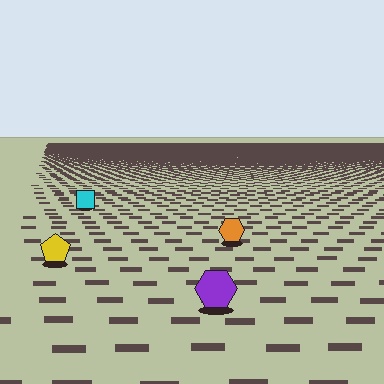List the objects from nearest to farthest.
From nearest to farthest: the purple hexagon, the yellow pentagon, the orange hexagon, the cyan square.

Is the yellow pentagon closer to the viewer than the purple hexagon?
No. The purple hexagon is closer — you can tell from the texture gradient: the ground texture is coarser near it.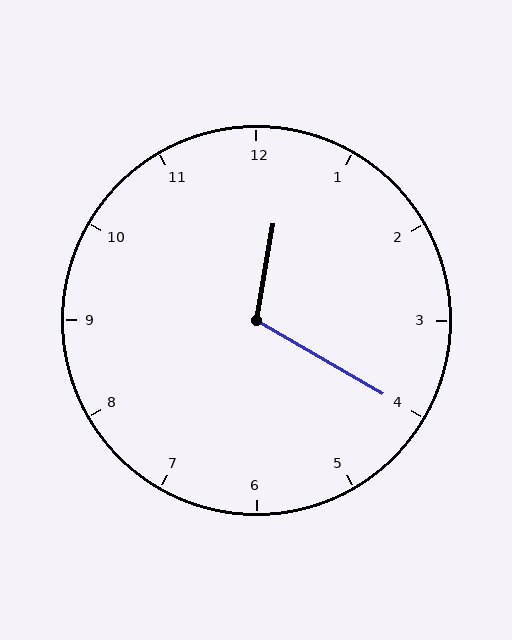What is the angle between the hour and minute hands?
Approximately 110 degrees.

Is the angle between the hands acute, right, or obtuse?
It is obtuse.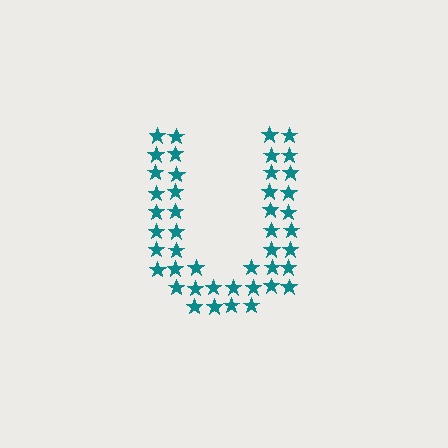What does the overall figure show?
The overall figure shows the letter U.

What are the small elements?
The small elements are stars.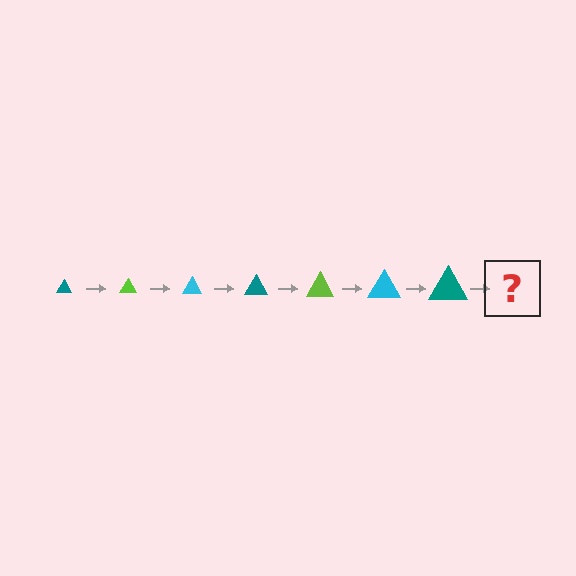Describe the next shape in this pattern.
It should be a lime triangle, larger than the previous one.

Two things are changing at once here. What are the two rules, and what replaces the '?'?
The two rules are that the triangle grows larger each step and the color cycles through teal, lime, and cyan. The '?' should be a lime triangle, larger than the previous one.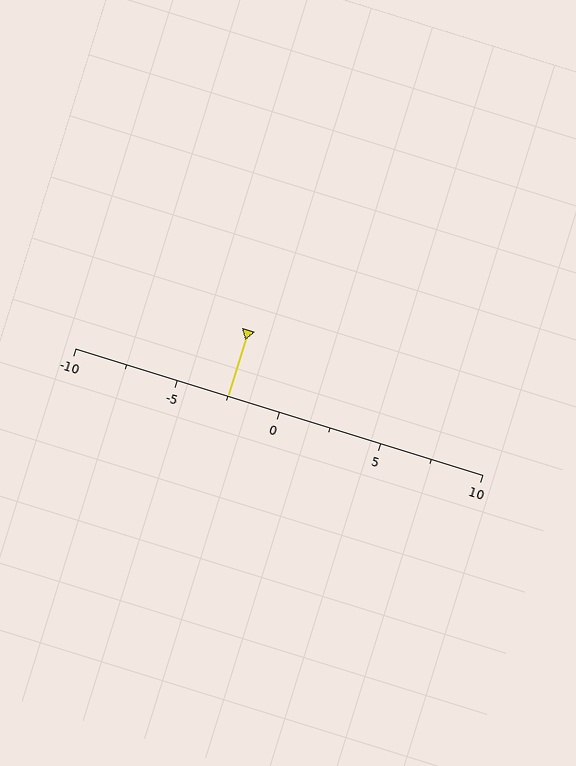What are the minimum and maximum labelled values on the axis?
The axis runs from -10 to 10.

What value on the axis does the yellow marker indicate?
The marker indicates approximately -2.5.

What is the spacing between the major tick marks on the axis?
The major ticks are spaced 5 apart.